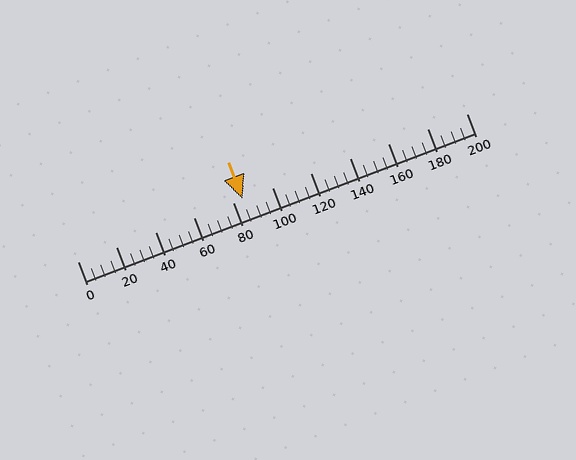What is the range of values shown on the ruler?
The ruler shows values from 0 to 200.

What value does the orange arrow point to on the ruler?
The orange arrow points to approximately 85.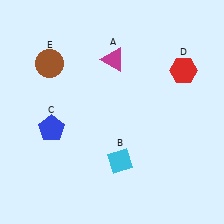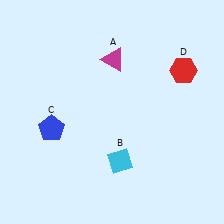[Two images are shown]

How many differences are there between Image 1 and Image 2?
There is 1 difference between the two images.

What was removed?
The brown circle (E) was removed in Image 2.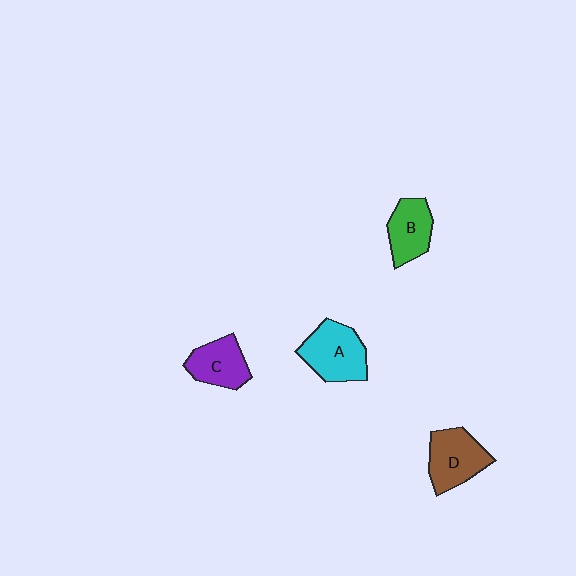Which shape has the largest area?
Shape A (cyan).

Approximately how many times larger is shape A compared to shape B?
Approximately 1.3 times.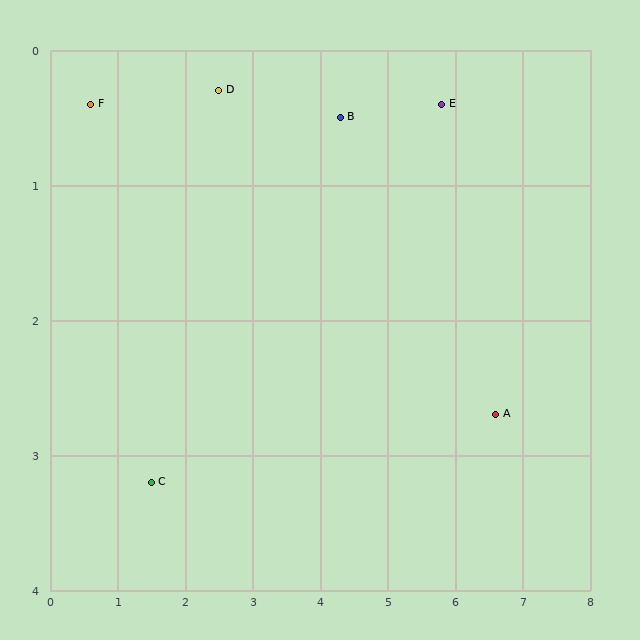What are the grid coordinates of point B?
Point B is at approximately (4.3, 0.5).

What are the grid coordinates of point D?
Point D is at approximately (2.5, 0.3).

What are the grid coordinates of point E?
Point E is at approximately (5.8, 0.4).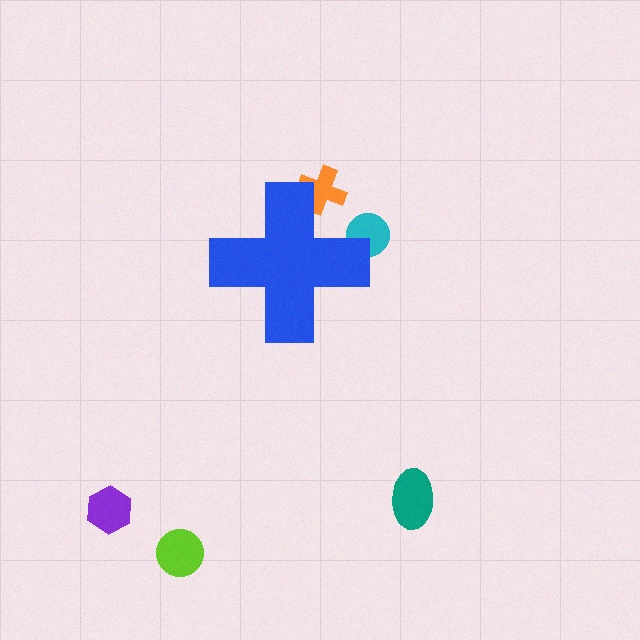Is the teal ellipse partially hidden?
No, the teal ellipse is fully visible.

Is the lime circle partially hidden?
No, the lime circle is fully visible.